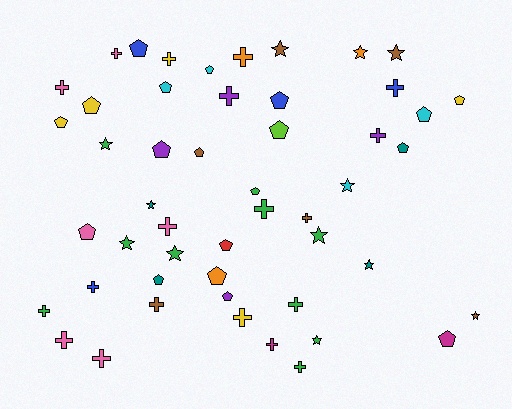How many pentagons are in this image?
There are 19 pentagons.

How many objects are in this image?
There are 50 objects.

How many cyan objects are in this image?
There are 4 cyan objects.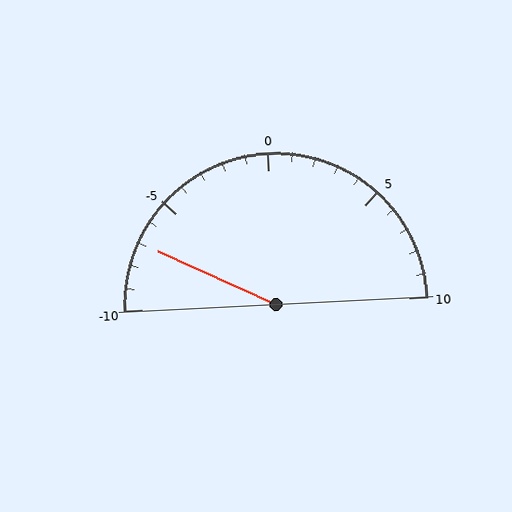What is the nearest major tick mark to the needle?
The nearest major tick mark is -5.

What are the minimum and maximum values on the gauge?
The gauge ranges from -10 to 10.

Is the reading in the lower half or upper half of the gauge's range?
The reading is in the lower half of the range (-10 to 10).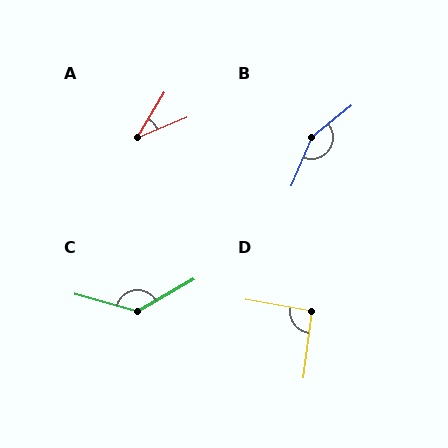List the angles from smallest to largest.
A (36°), D (93°), C (135°), B (152°).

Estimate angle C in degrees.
Approximately 135 degrees.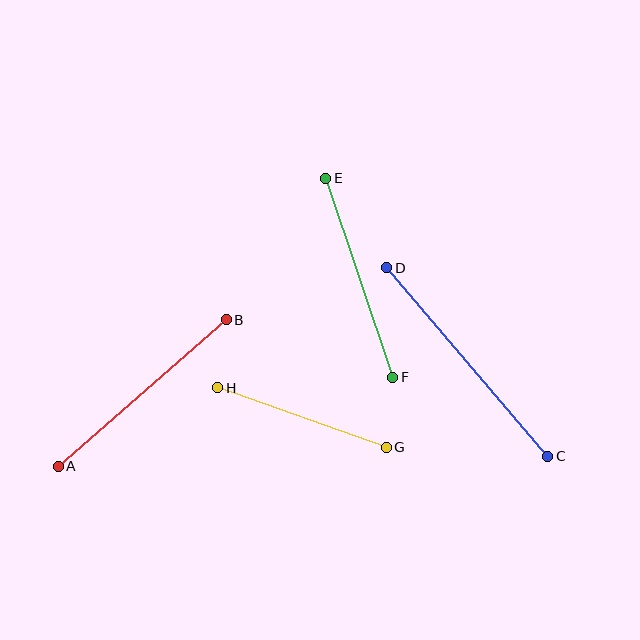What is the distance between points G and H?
The distance is approximately 179 pixels.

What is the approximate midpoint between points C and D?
The midpoint is at approximately (467, 362) pixels.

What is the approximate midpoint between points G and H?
The midpoint is at approximately (302, 417) pixels.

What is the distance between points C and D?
The distance is approximately 248 pixels.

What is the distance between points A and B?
The distance is approximately 223 pixels.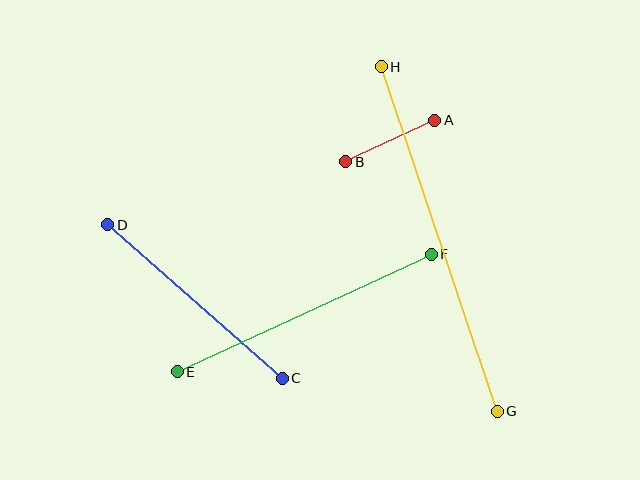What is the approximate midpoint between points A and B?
The midpoint is at approximately (390, 141) pixels.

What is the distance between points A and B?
The distance is approximately 98 pixels.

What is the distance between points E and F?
The distance is approximately 280 pixels.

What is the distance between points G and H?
The distance is approximately 364 pixels.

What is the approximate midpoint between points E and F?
The midpoint is at approximately (304, 313) pixels.